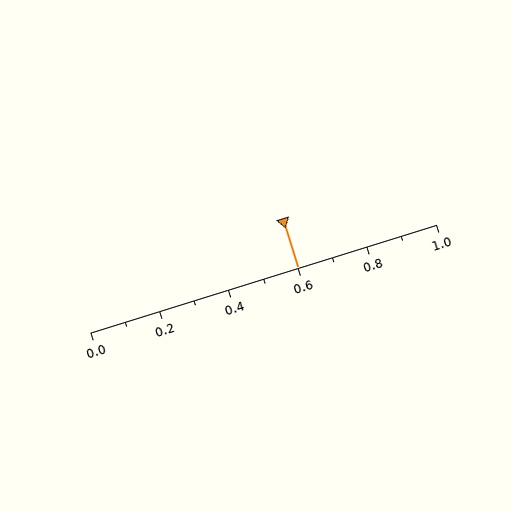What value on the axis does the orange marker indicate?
The marker indicates approximately 0.6.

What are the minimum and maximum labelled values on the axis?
The axis runs from 0.0 to 1.0.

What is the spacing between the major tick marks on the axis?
The major ticks are spaced 0.2 apart.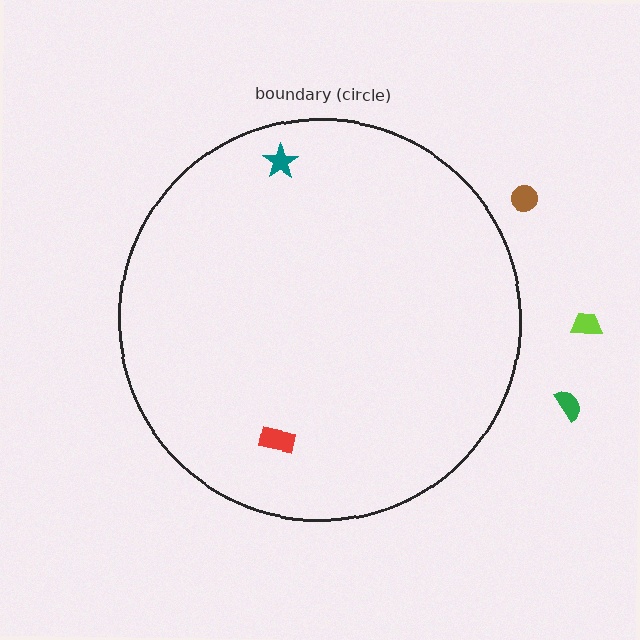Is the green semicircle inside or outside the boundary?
Outside.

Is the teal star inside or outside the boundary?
Inside.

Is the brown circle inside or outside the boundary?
Outside.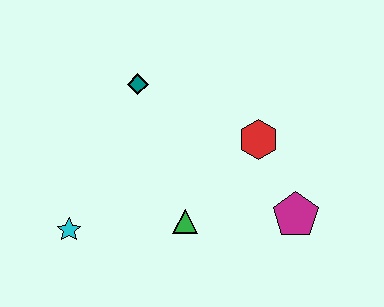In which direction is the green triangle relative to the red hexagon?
The green triangle is below the red hexagon.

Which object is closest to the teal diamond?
The red hexagon is closest to the teal diamond.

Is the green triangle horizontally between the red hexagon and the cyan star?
Yes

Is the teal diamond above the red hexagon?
Yes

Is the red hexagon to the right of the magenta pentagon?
No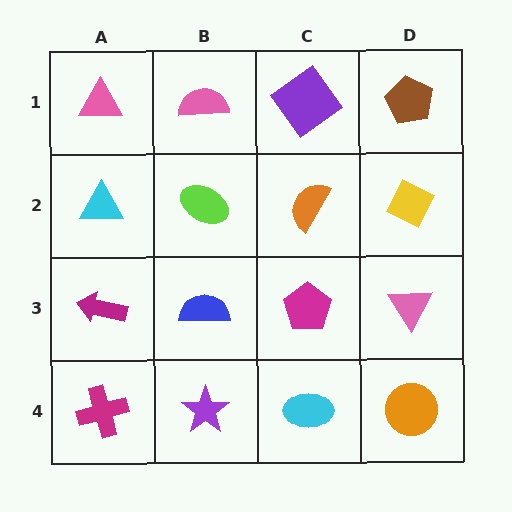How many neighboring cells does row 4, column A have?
2.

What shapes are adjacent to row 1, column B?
A lime ellipse (row 2, column B), a pink triangle (row 1, column A), a purple diamond (row 1, column C).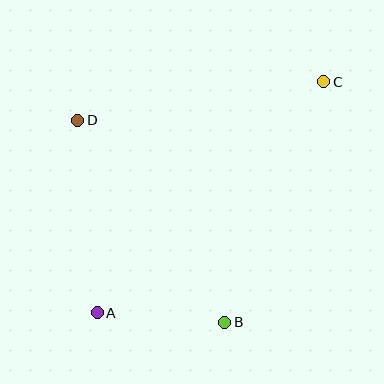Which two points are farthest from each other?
Points A and C are farthest from each other.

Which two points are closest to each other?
Points A and B are closest to each other.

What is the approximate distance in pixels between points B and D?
The distance between B and D is approximately 250 pixels.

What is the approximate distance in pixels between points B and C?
The distance between B and C is approximately 260 pixels.